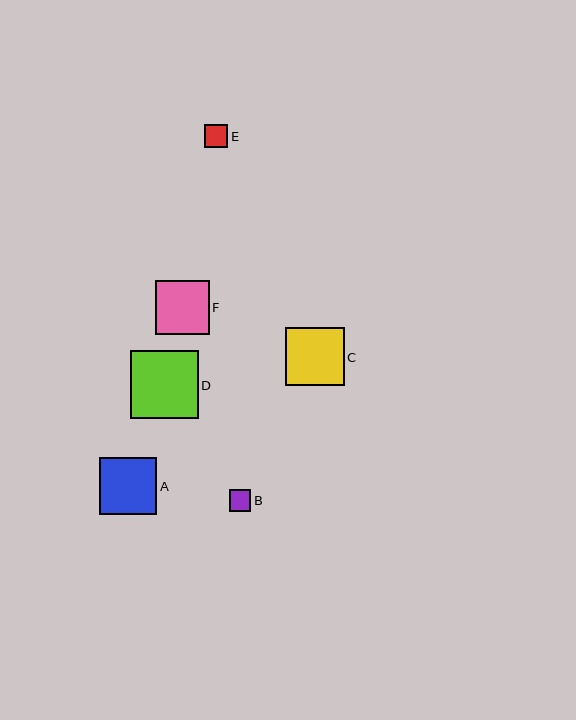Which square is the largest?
Square D is the largest with a size of approximately 68 pixels.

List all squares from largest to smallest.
From largest to smallest: D, C, A, F, E, B.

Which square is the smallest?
Square B is the smallest with a size of approximately 21 pixels.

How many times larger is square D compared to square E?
Square D is approximately 3.0 times the size of square E.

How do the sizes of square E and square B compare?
Square E and square B are approximately the same size.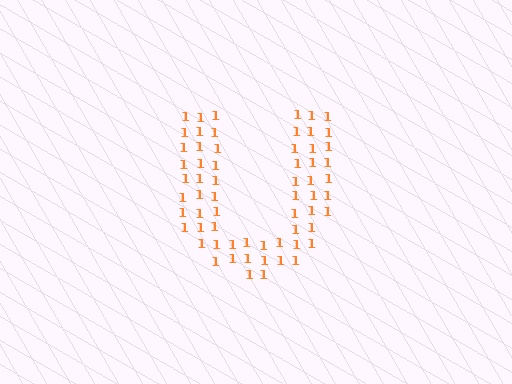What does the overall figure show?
The overall figure shows the letter U.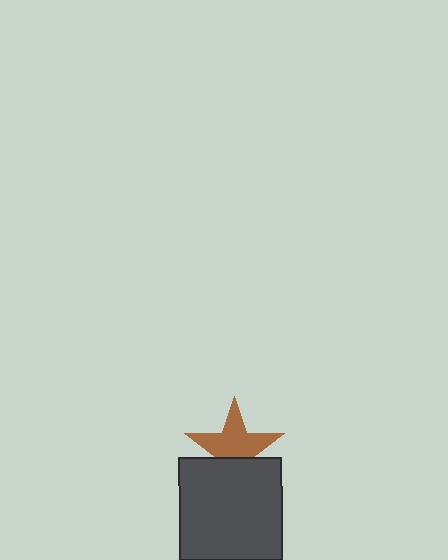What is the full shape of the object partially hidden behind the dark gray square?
The partially hidden object is a brown star.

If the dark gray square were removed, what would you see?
You would see the complete brown star.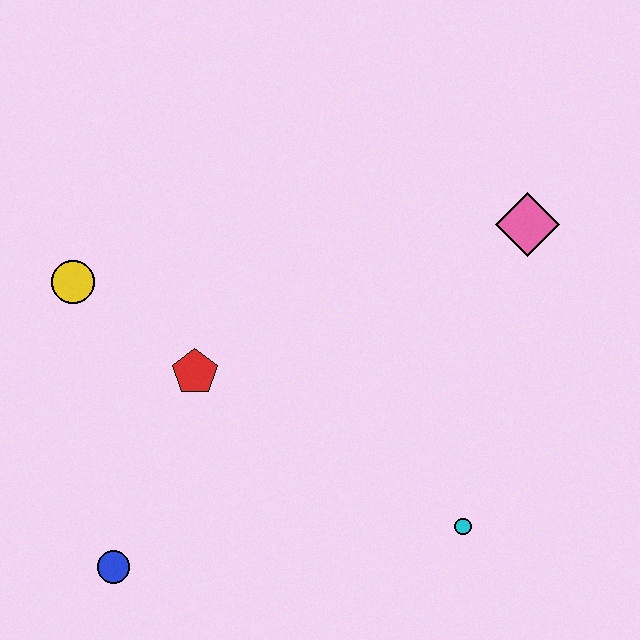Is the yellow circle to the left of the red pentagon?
Yes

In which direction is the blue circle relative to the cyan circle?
The blue circle is to the left of the cyan circle.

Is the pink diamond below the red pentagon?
No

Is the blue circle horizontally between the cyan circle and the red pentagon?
No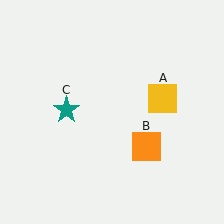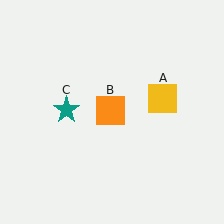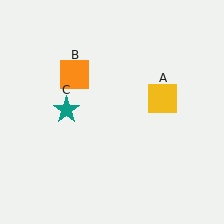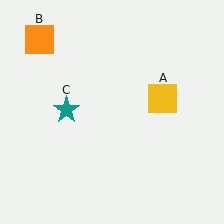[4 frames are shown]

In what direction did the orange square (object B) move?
The orange square (object B) moved up and to the left.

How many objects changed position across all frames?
1 object changed position: orange square (object B).